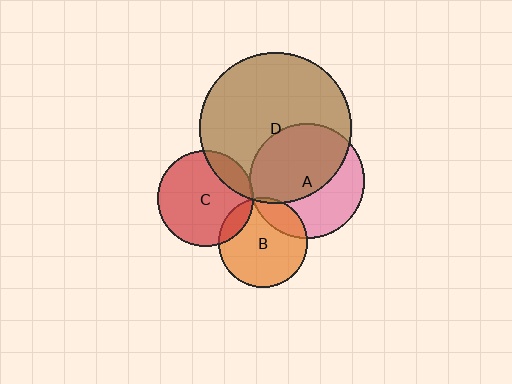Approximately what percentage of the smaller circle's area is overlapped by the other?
Approximately 15%.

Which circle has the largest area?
Circle D (brown).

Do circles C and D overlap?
Yes.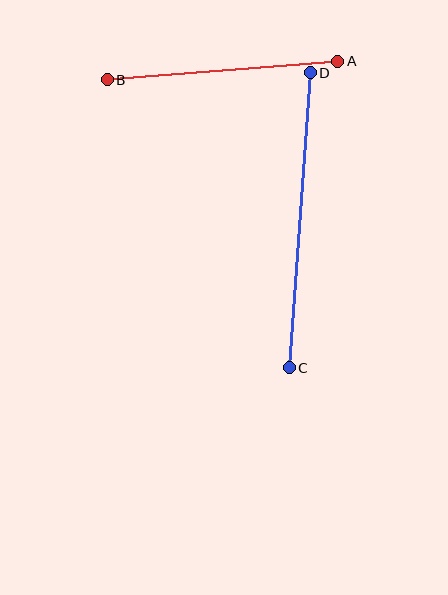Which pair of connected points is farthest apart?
Points C and D are farthest apart.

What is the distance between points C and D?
The distance is approximately 296 pixels.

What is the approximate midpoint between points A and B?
The midpoint is at approximately (222, 70) pixels.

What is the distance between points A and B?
The distance is approximately 231 pixels.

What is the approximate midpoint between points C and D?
The midpoint is at approximately (300, 220) pixels.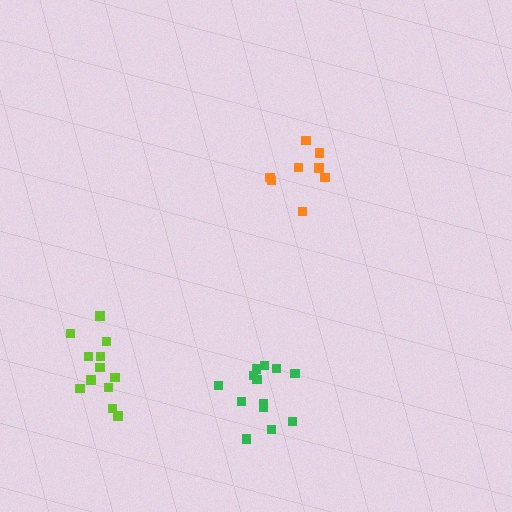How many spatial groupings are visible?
There are 3 spatial groupings.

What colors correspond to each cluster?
The clusters are colored: orange, lime, green.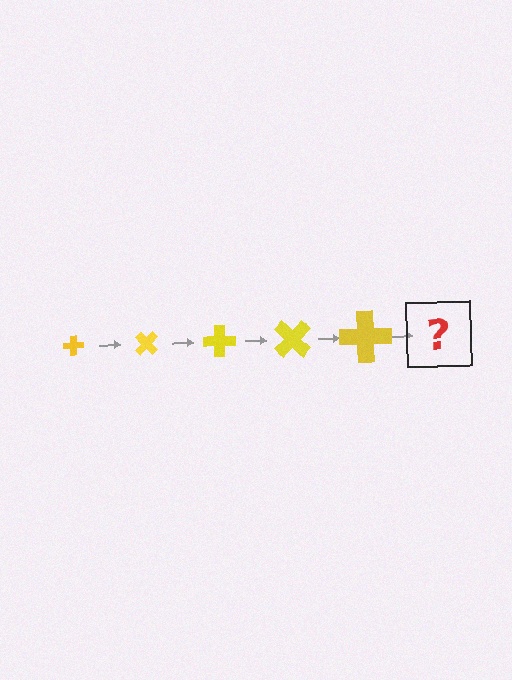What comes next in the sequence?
The next element should be a cross, larger than the previous one and rotated 225 degrees from the start.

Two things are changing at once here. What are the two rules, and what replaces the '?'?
The two rules are that the cross grows larger each step and it rotates 45 degrees each step. The '?' should be a cross, larger than the previous one and rotated 225 degrees from the start.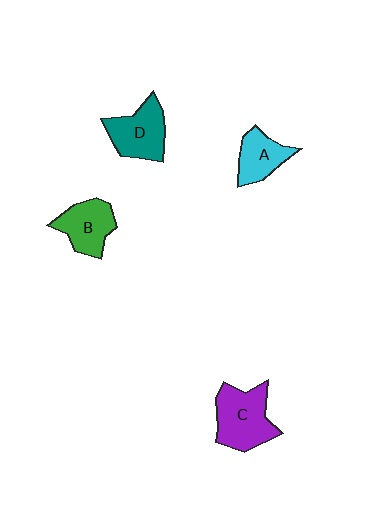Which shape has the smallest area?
Shape A (cyan).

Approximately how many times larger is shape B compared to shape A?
Approximately 1.2 times.